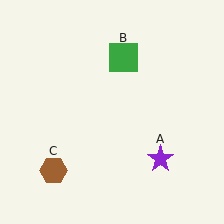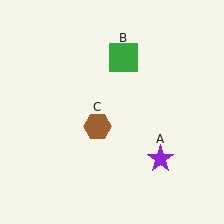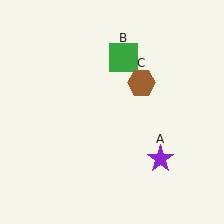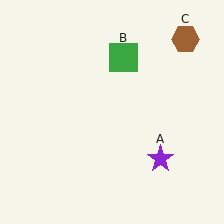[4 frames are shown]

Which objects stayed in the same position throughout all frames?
Purple star (object A) and green square (object B) remained stationary.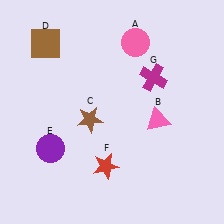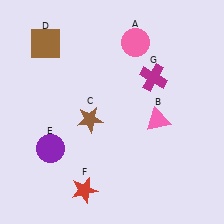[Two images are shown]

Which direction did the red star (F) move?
The red star (F) moved down.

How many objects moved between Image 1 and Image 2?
1 object moved between the two images.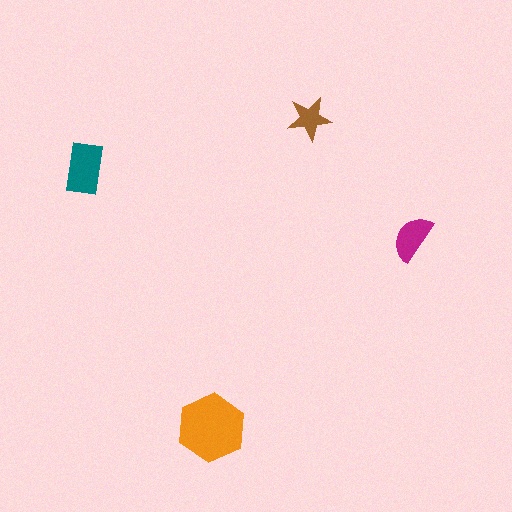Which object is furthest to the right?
The magenta semicircle is rightmost.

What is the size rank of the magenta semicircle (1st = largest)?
3rd.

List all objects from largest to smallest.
The orange hexagon, the teal rectangle, the magenta semicircle, the brown star.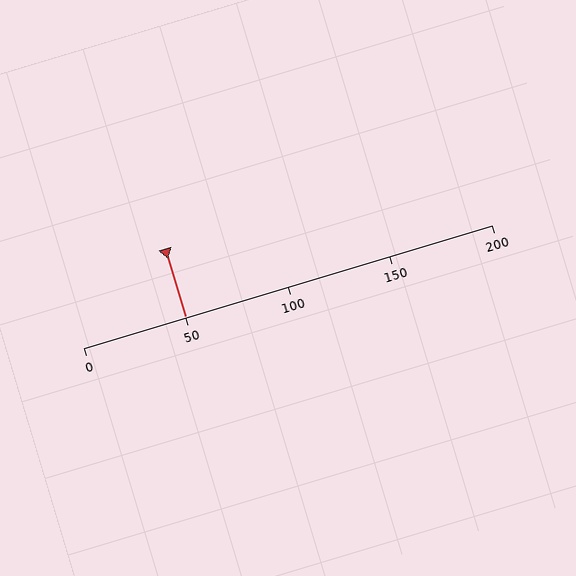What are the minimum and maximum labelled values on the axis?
The axis runs from 0 to 200.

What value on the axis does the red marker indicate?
The marker indicates approximately 50.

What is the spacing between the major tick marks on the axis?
The major ticks are spaced 50 apart.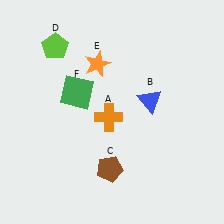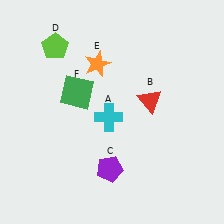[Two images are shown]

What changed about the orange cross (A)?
In Image 1, A is orange. In Image 2, it changed to cyan.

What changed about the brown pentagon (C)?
In Image 1, C is brown. In Image 2, it changed to purple.